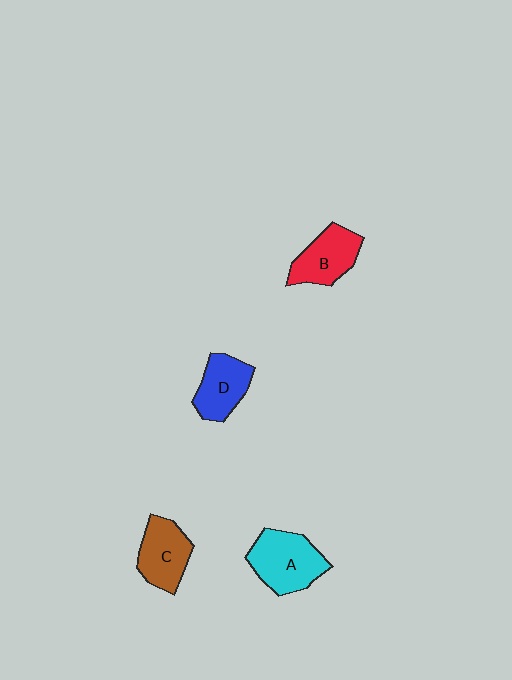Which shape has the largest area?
Shape A (cyan).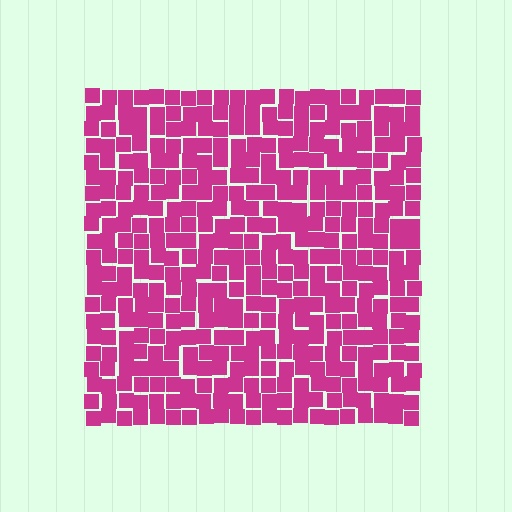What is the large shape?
The large shape is a square.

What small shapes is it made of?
It is made of small squares.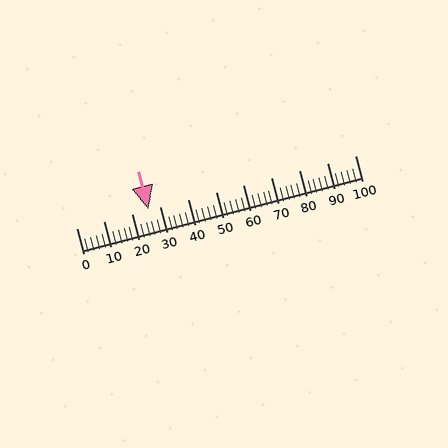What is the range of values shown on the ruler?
The ruler shows values from 0 to 100.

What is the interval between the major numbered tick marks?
The major tick marks are spaced 10 units apart.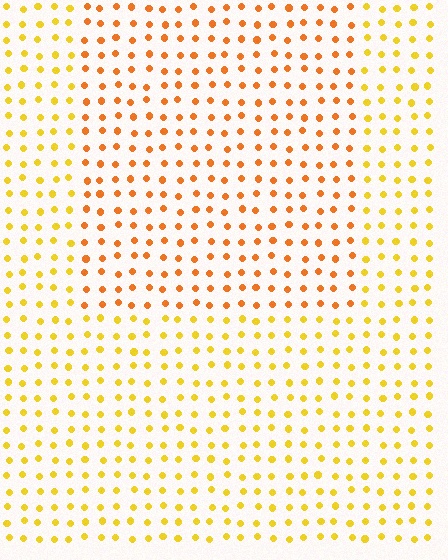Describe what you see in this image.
The image is filled with small yellow elements in a uniform arrangement. A rectangle-shaped region is visible where the elements are tinted to a slightly different hue, forming a subtle color boundary.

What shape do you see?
I see a rectangle.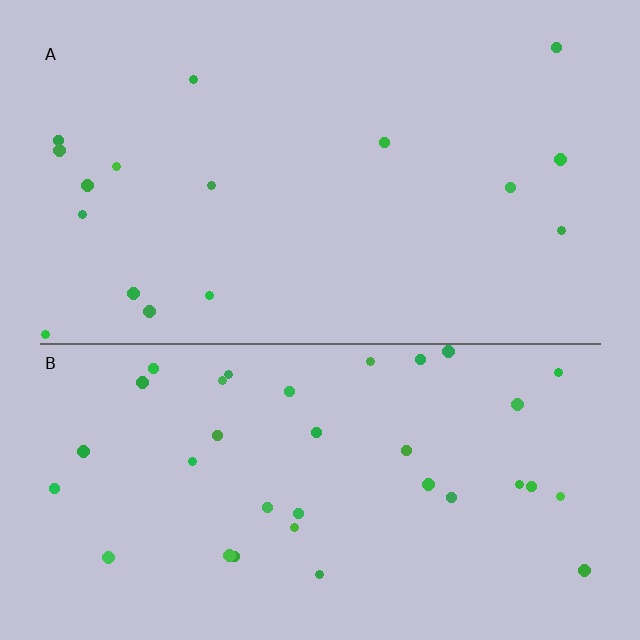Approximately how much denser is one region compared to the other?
Approximately 2.2× — region B over region A.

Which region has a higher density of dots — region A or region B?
B (the bottom).